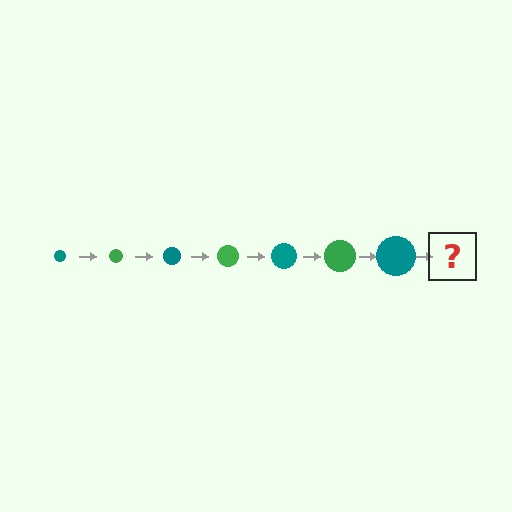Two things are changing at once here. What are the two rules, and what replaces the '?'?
The two rules are that the circle grows larger each step and the color cycles through teal and green. The '?' should be a green circle, larger than the previous one.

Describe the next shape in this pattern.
It should be a green circle, larger than the previous one.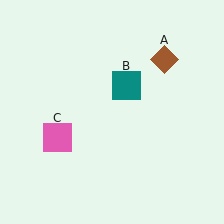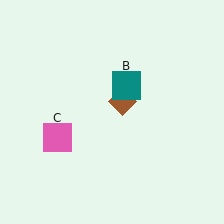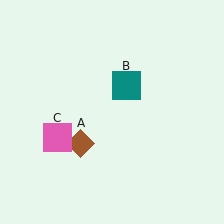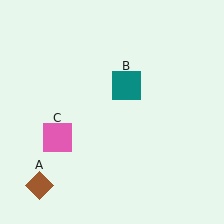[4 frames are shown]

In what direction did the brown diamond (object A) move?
The brown diamond (object A) moved down and to the left.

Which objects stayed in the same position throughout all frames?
Teal square (object B) and pink square (object C) remained stationary.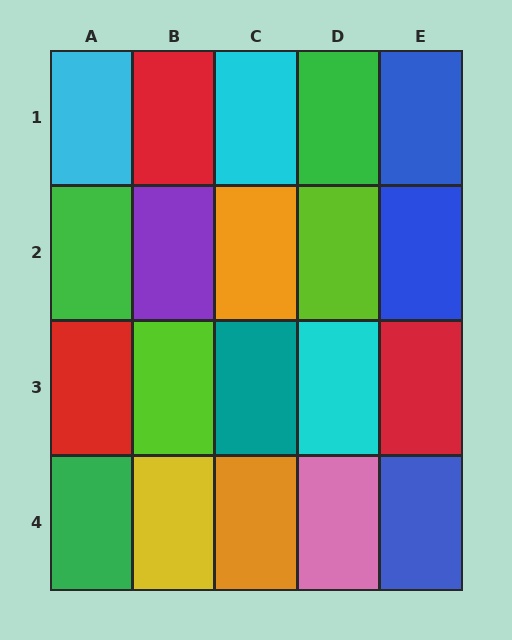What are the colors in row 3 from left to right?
Red, lime, teal, cyan, red.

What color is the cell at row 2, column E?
Blue.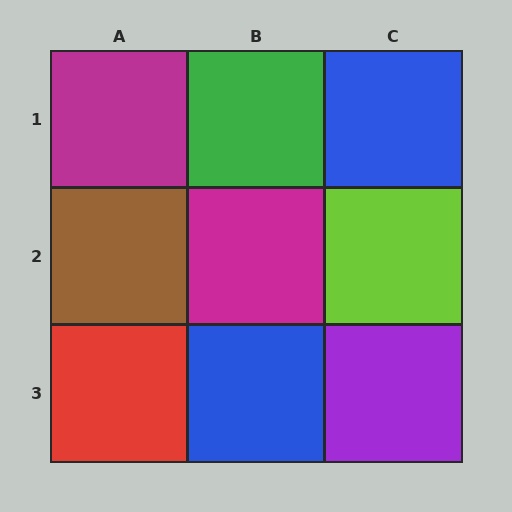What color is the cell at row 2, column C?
Lime.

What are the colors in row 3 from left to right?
Red, blue, purple.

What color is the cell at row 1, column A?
Magenta.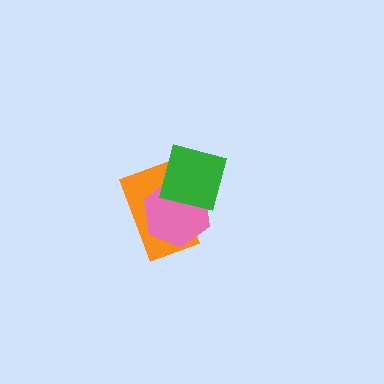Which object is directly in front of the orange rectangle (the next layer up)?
The pink hexagon is directly in front of the orange rectangle.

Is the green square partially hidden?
No, no other shape covers it.